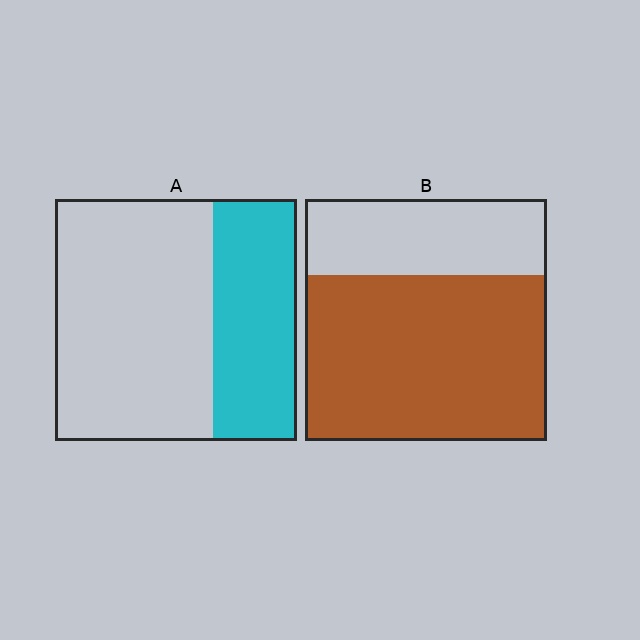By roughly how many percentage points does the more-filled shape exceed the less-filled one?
By roughly 35 percentage points (B over A).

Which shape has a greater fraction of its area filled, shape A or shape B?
Shape B.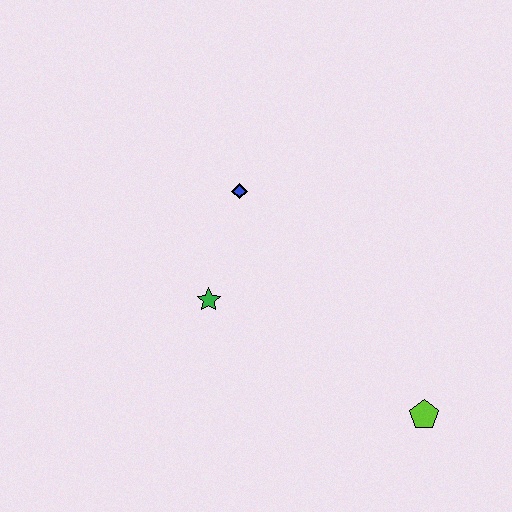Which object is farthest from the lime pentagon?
The blue diamond is farthest from the lime pentagon.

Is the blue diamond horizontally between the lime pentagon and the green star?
Yes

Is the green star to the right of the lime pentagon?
No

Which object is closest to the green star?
The blue diamond is closest to the green star.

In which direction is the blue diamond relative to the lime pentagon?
The blue diamond is above the lime pentagon.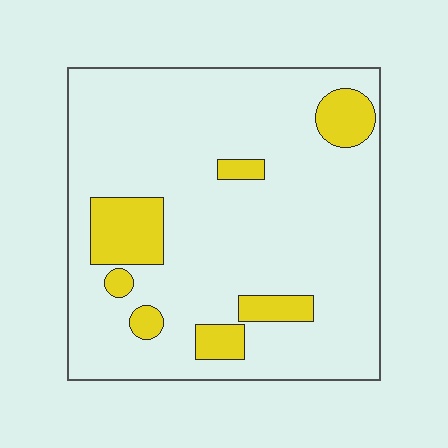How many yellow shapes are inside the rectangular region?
7.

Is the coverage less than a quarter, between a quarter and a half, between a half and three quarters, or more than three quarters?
Less than a quarter.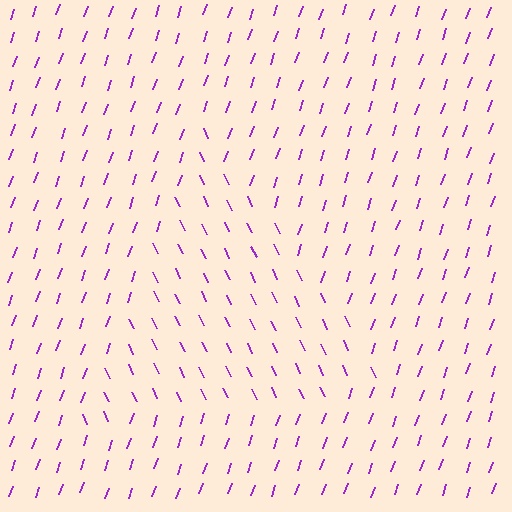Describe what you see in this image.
The image is filled with small purple line segments. A triangle region in the image has lines oriented differently from the surrounding lines, creating a visible texture boundary.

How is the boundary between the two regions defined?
The boundary is defined purely by a change in line orientation (approximately 45 degrees difference). All lines are the same color and thickness.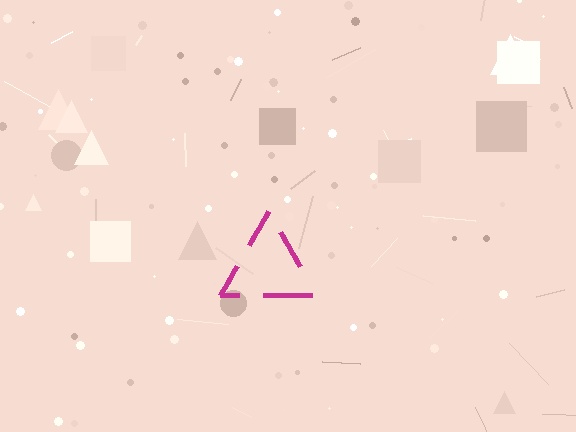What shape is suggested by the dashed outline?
The dashed outline suggests a triangle.